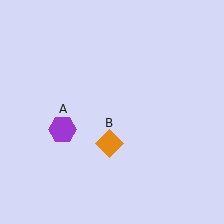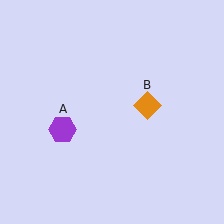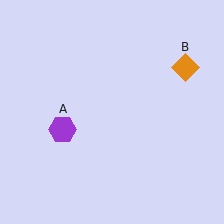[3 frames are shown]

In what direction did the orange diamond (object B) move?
The orange diamond (object B) moved up and to the right.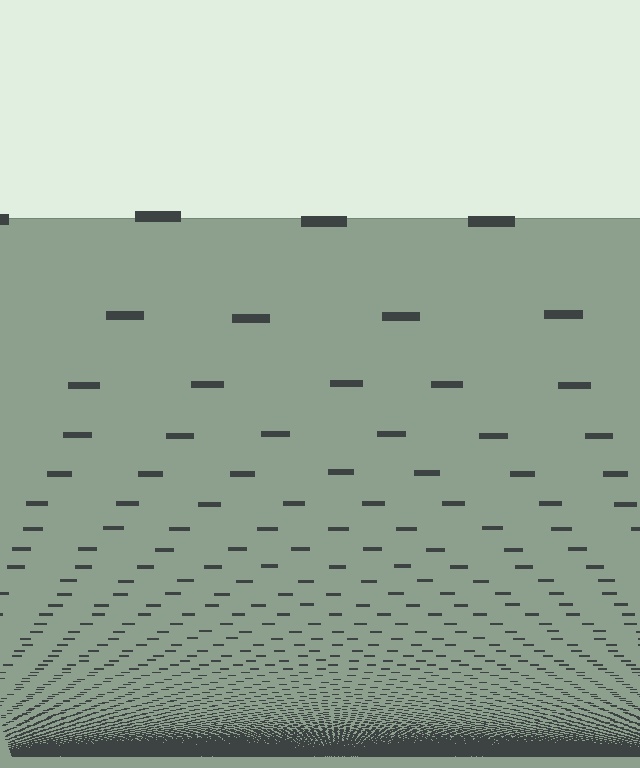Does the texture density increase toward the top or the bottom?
Density increases toward the bottom.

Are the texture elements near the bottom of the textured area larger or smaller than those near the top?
Smaller. The gradient is inverted — elements near the bottom are smaller and denser.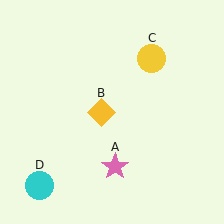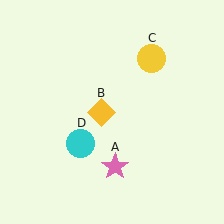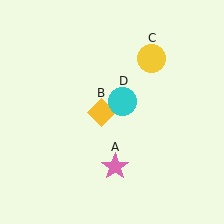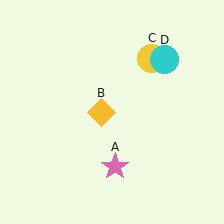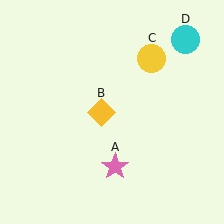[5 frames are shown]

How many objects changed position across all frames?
1 object changed position: cyan circle (object D).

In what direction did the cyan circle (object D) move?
The cyan circle (object D) moved up and to the right.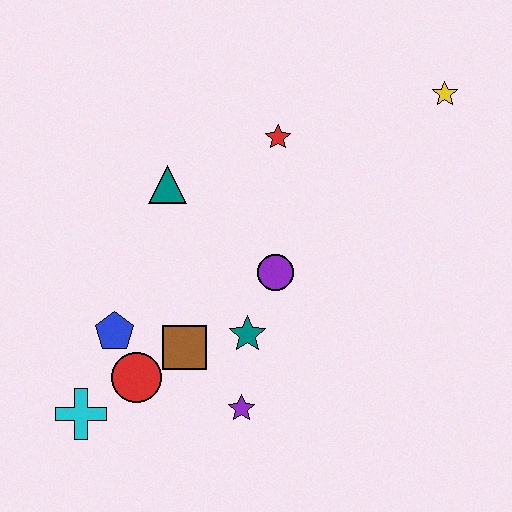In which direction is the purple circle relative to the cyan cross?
The purple circle is to the right of the cyan cross.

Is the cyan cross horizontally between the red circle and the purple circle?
No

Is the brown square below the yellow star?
Yes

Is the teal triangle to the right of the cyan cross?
Yes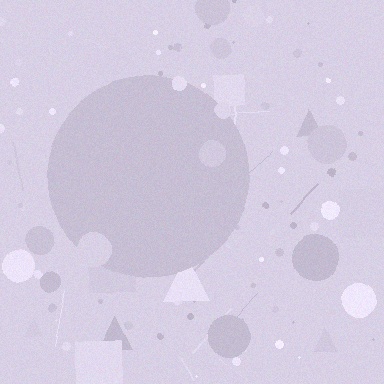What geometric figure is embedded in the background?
A circle is embedded in the background.